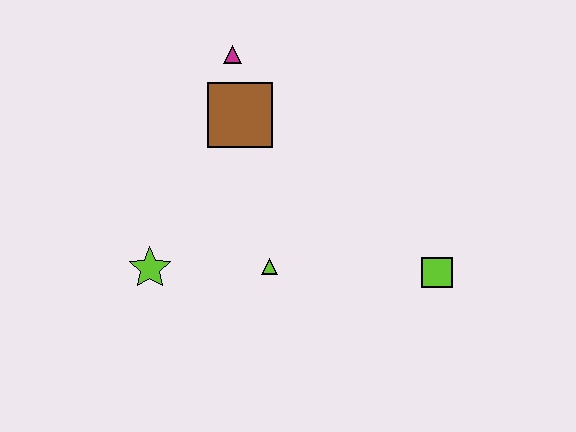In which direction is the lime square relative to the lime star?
The lime square is to the right of the lime star.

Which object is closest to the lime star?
The lime triangle is closest to the lime star.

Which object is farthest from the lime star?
The lime square is farthest from the lime star.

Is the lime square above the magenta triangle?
No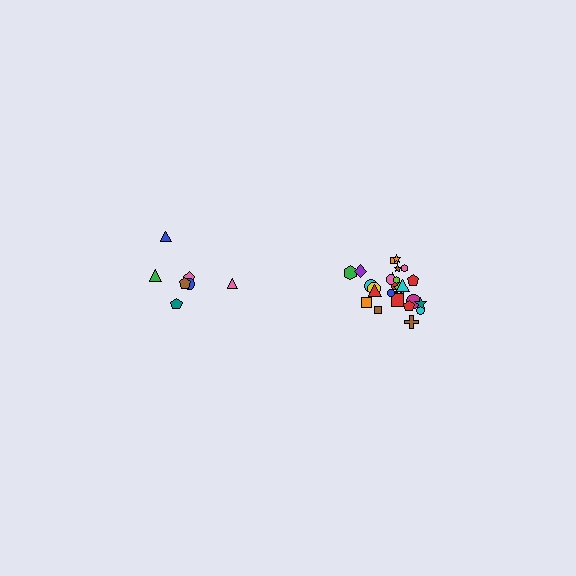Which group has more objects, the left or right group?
The right group.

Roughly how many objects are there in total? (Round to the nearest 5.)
Roughly 30 objects in total.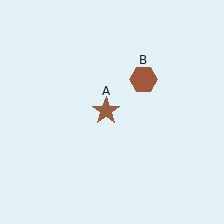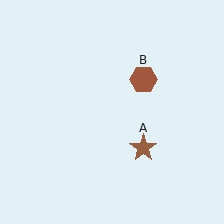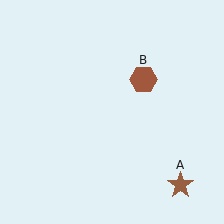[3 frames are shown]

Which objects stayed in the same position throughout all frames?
Brown hexagon (object B) remained stationary.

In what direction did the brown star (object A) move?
The brown star (object A) moved down and to the right.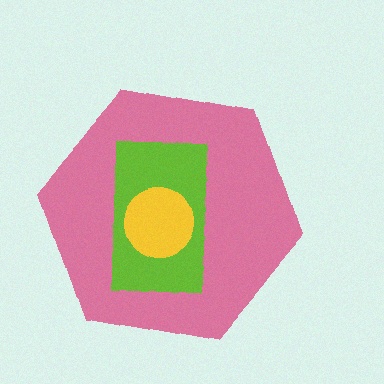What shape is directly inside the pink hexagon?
The lime rectangle.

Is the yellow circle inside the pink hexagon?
Yes.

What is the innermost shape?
The yellow circle.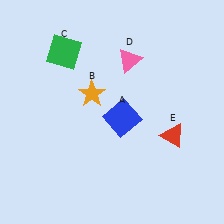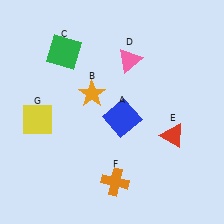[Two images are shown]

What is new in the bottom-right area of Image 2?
An orange cross (F) was added in the bottom-right area of Image 2.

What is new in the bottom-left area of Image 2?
A yellow square (G) was added in the bottom-left area of Image 2.